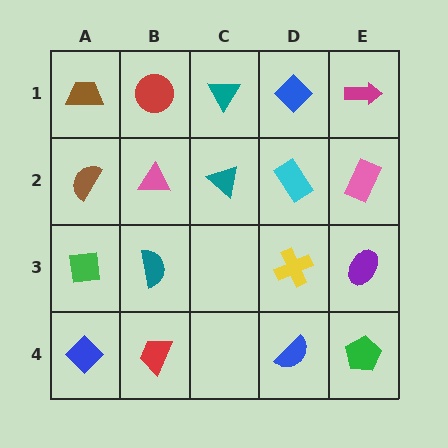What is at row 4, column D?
A blue semicircle.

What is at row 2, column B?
A pink triangle.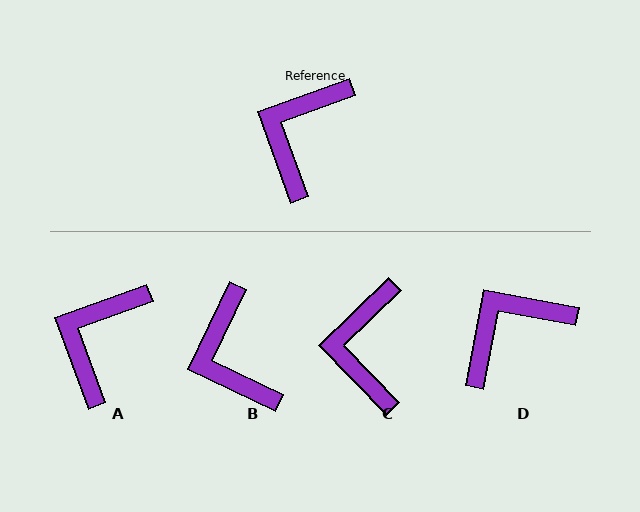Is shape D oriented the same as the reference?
No, it is off by about 30 degrees.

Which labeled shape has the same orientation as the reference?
A.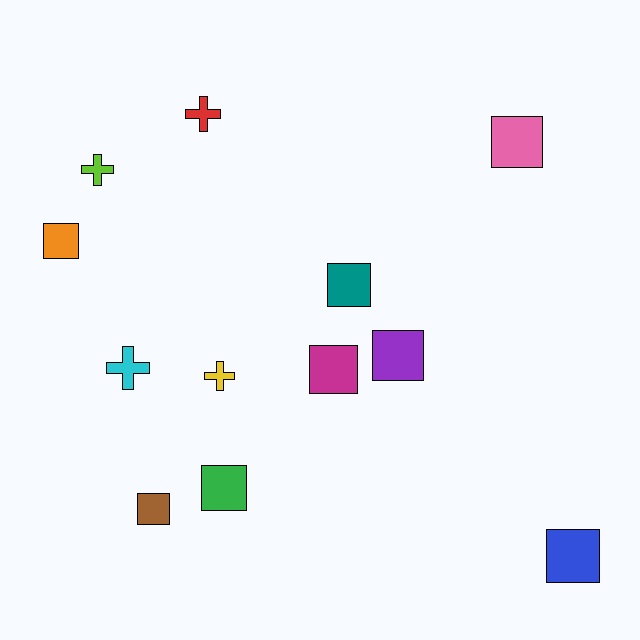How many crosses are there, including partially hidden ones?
There are 4 crosses.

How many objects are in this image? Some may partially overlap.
There are 12 objects.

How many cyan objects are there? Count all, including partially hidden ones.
There is 1 cyan object.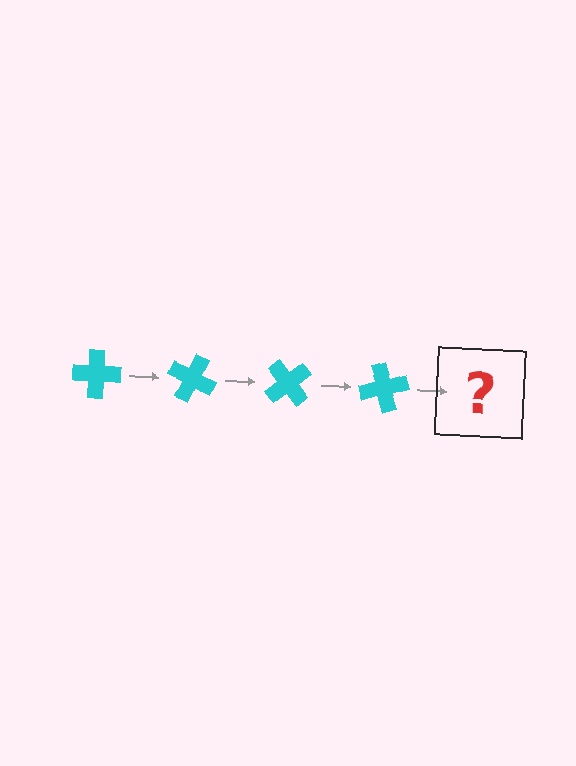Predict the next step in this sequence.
The next step is a cyan cross rotated 100 degrees.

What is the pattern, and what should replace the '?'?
The pattern is that the cross rotates 25 degrees each step. The '?' should be a cyan cross rotated 100 degrees.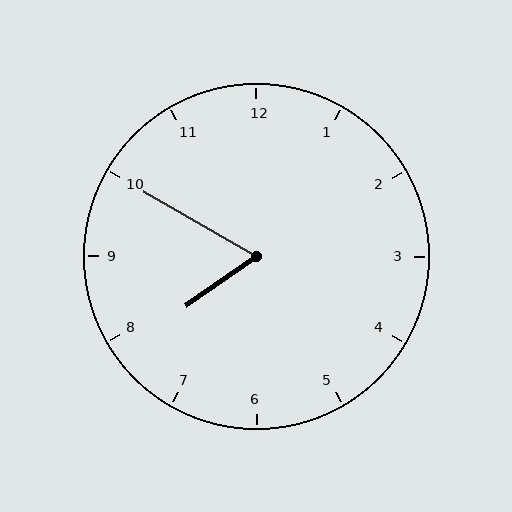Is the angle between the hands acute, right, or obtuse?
It is acute.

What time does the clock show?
7:50.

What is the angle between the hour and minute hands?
Approximately 65 degrees.